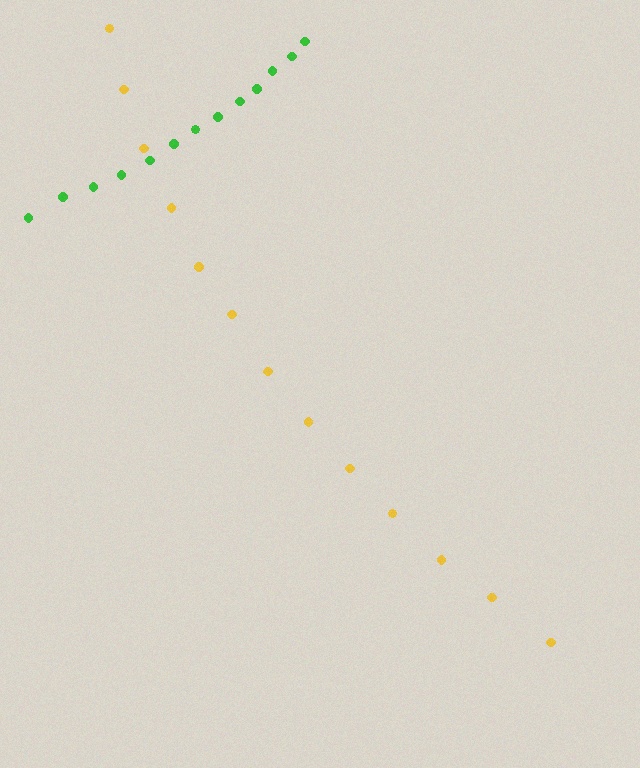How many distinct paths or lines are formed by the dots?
There are 2 distinct paths.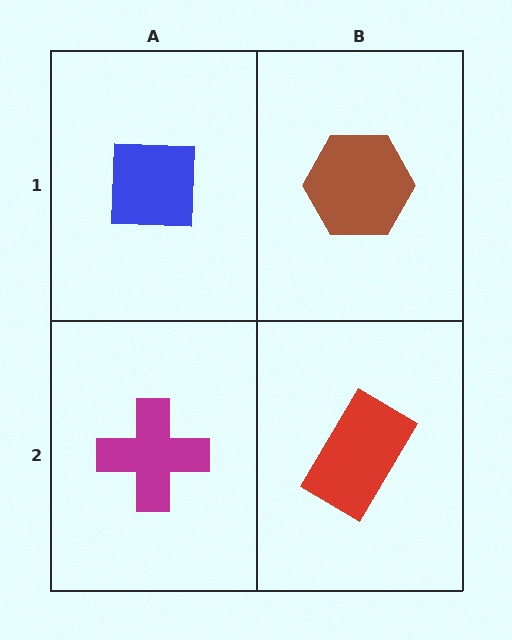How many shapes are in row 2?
2 shapes.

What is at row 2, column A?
A magenta cross.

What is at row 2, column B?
A red rectangle.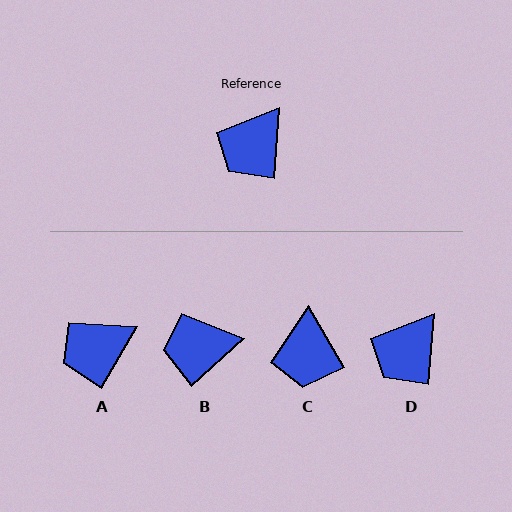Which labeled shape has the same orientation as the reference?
D.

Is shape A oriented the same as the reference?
No, it is off by about 25 degrees.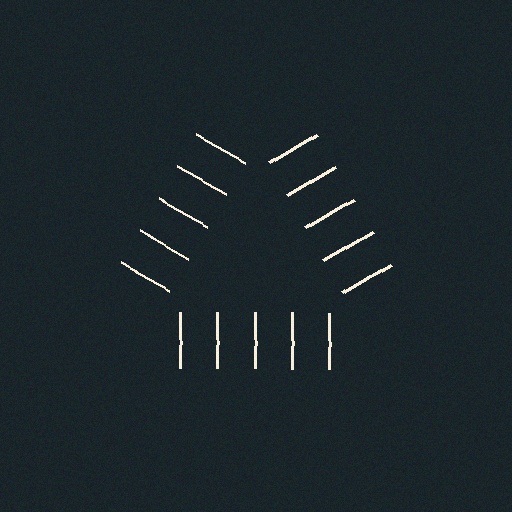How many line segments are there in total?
15 — 5 along each of the 3 edges.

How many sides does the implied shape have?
3 sides — the line-ends trace a triangle.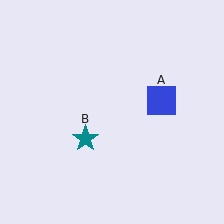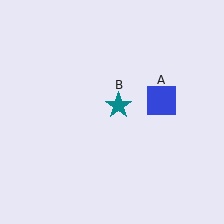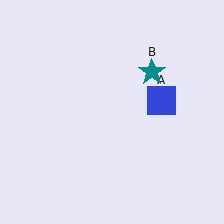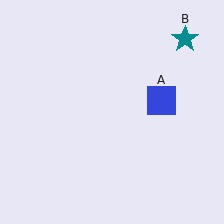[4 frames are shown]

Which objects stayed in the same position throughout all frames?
Blue square (object A) remained stationary.